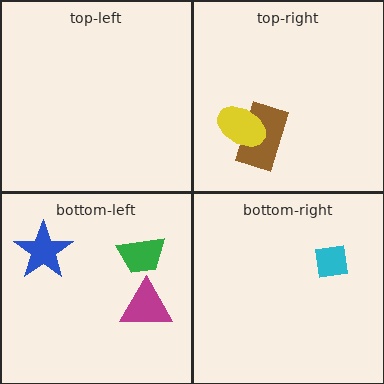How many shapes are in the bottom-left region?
3.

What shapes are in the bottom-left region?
The blue star, the magenta triangle, the green trapezoid.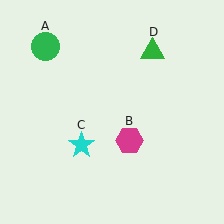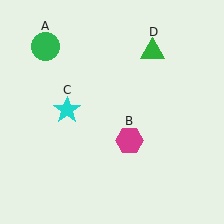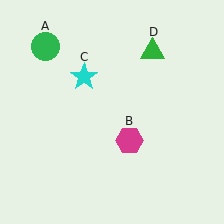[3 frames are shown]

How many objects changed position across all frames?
1 object changed position: cyan star (object C).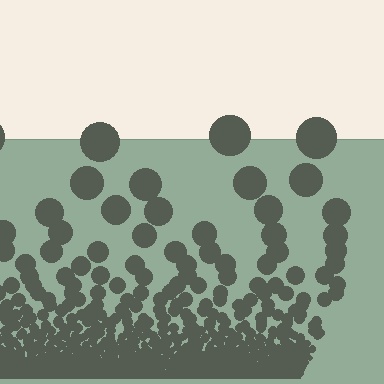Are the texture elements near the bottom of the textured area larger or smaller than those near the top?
Smaller. The gradient is inverted — elements near the bottom are smaller and denser.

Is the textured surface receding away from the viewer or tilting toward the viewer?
The surface appears to tilt toward the viewer. Texture elements get larger and sparser toward the top.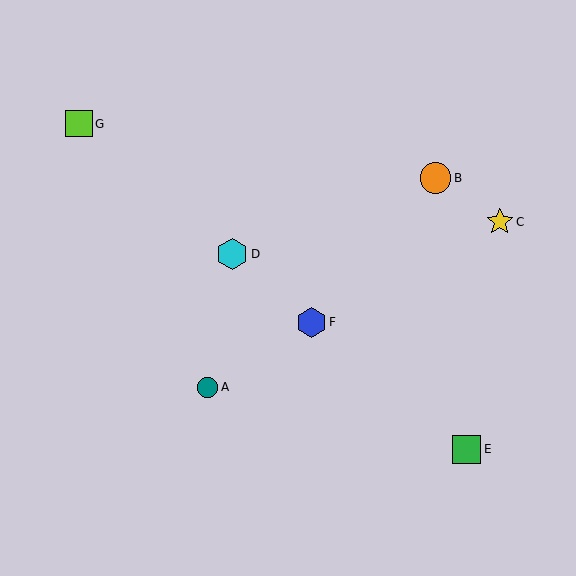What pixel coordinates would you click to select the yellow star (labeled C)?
Click at (500, 222) to select the yellow star C.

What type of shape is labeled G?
Shape G is a lime square.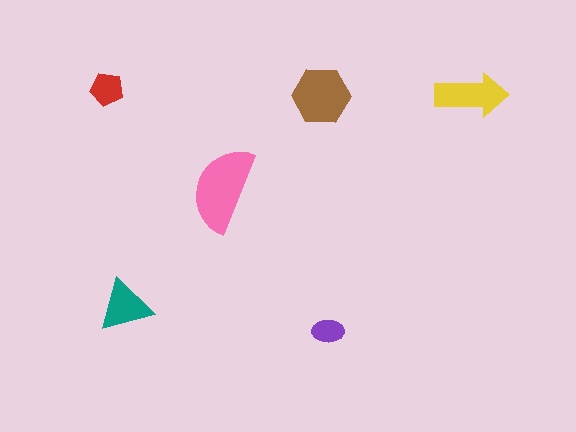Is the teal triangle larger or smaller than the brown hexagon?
Smaller.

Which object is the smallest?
The purple ellipse.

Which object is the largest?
The pink semicircle.